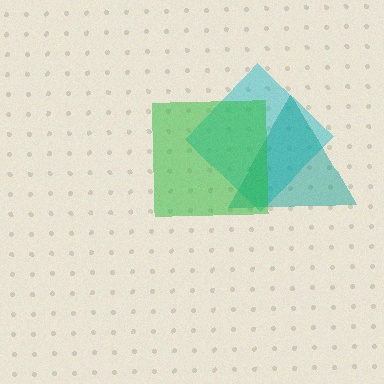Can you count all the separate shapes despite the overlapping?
Yes, there are 3 separate shapes.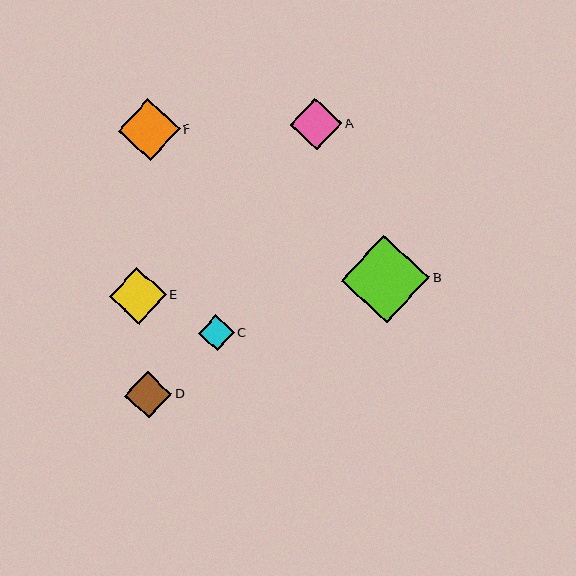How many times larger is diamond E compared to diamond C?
Diamond E is approximately 1.6 times the size of diamond C.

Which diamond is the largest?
Diamond B is the largest with a size of approximately 88 pixels.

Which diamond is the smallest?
Diamond C is the smallest with a size of approximately 36 pixels.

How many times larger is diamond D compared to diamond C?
Diamond D is approximately 1.3 times the size of diamond C.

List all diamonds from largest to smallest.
From largest to smallest: B, F, E, A, D, C.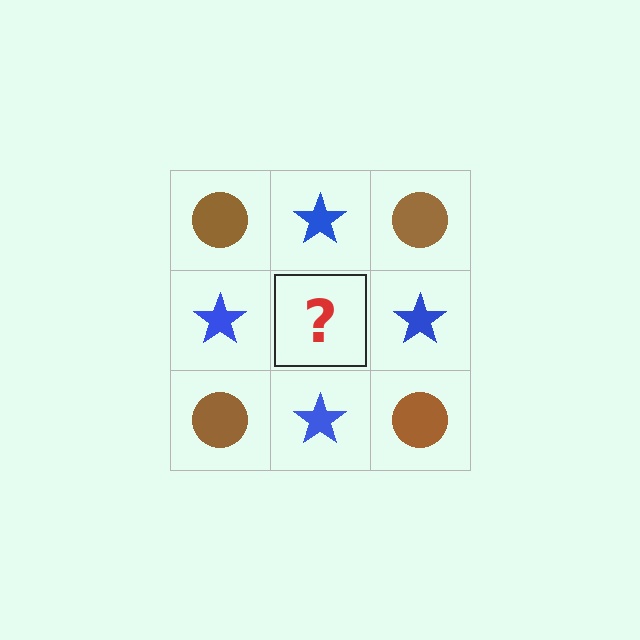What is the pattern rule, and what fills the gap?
The rule is that it alternates brown circle and blue star in a checkerboard pattern. The gap should be filled with a brown circle.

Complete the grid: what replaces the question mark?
The question mark should be replaced with a brown circle.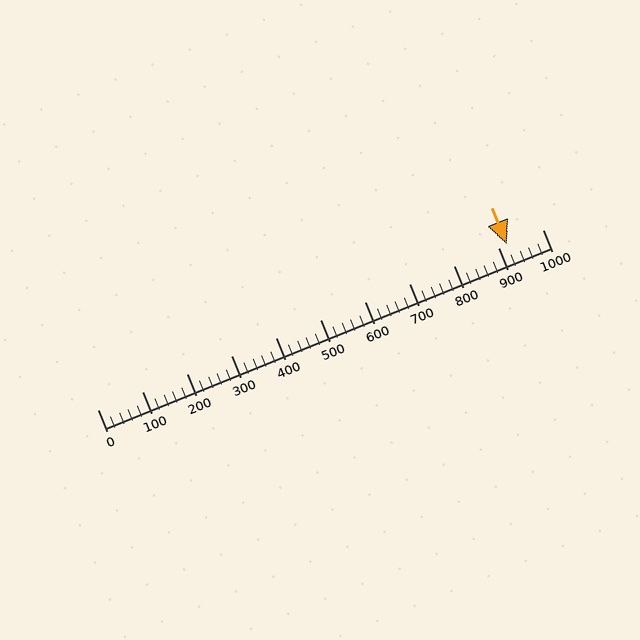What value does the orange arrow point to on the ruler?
The orange arrow points to approximately 920.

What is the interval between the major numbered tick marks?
The major tick marks are spaced 100 units apart.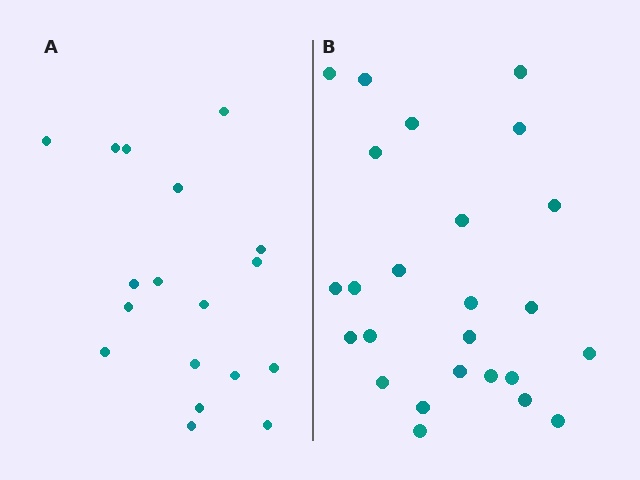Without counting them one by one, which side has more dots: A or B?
Region B (the right region) has more dots.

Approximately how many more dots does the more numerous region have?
Region B has roughly 8 or so more dots than region A.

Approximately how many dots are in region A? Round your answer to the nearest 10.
About 20 dots. (The exact count is 18, which rounds to 20.)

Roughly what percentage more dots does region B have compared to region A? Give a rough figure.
About 40% more.